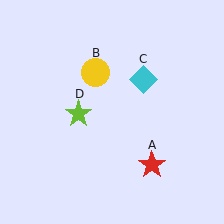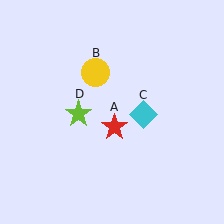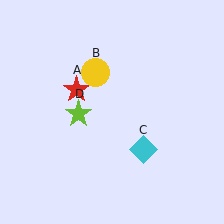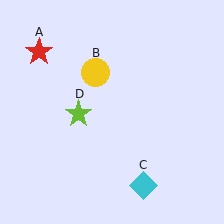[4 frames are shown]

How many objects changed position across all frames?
2 objects changed position: red star (object A), cyan diamond (object C).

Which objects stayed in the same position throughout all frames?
Yellow circle (object B) and lime star (object D) remained stationary.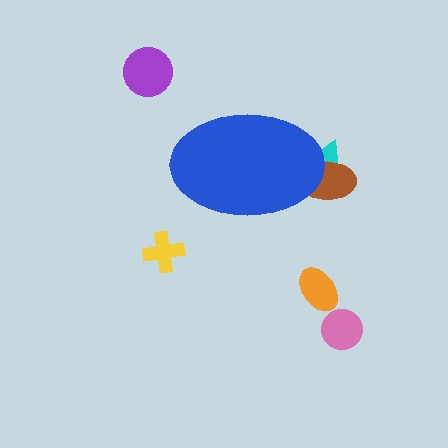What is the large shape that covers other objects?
A blue ellipse.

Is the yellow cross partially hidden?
No, the yellow cross is fully visible.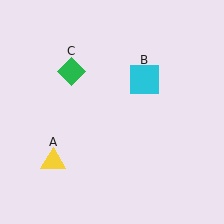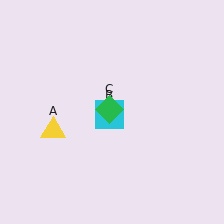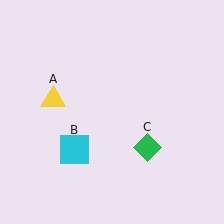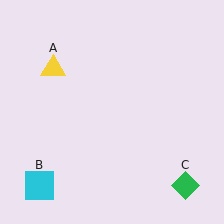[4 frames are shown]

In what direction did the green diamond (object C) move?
The green diamond (object C) moved down and to the right.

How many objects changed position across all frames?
3 objects changed position: yellow triangle (object A), cyan square (object B), green diamond (object C).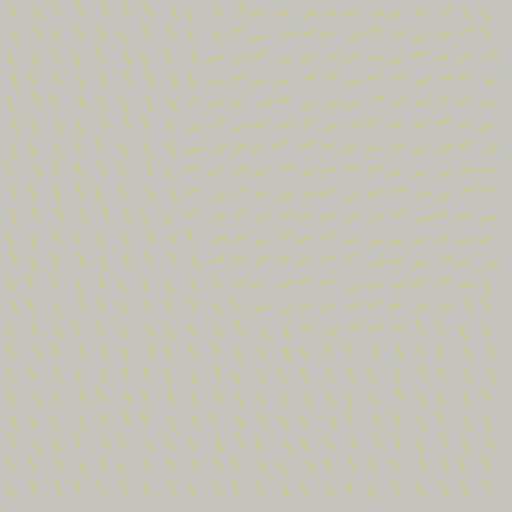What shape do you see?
I see a circle.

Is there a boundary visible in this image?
Yes, there is a texture boundary formed by a change in line orientation.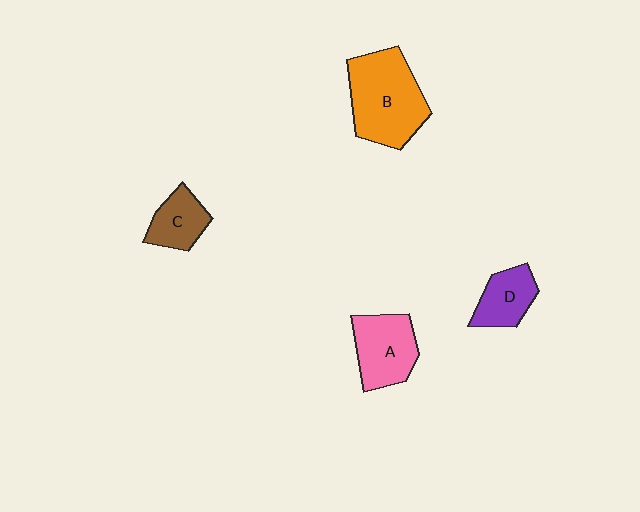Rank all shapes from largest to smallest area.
From largest to smallest: B (orange), A (pink), D (purple), C (brown).